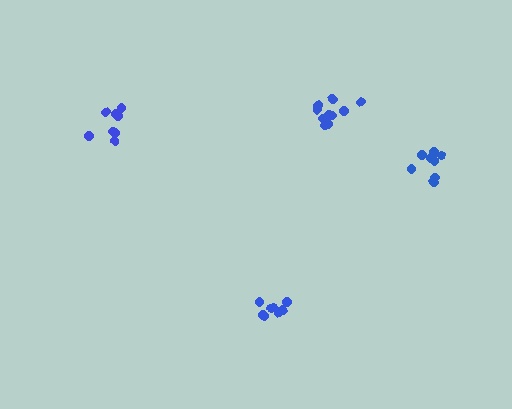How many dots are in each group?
Group 1: 11 dots, Group 2: 9 dots, Group 3: 8 dots, Group 4: 8 dots (36 total).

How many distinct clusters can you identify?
There are 4 distinct clusters.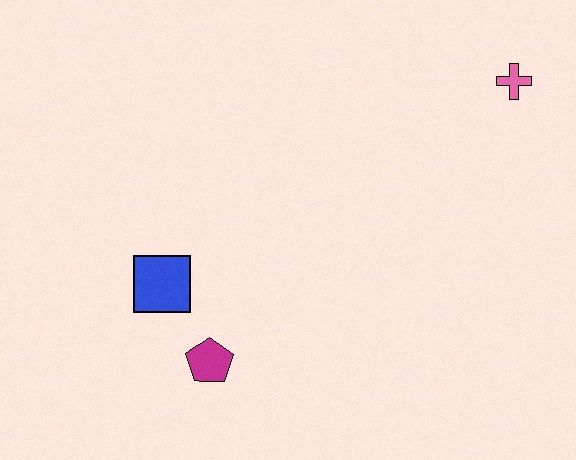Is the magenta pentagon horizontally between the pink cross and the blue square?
Yes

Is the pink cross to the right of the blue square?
Yes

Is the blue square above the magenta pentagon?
Yes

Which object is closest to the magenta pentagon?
The blue square is closest to the magenta pentagon.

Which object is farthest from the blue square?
The pink cross is farthest from the blue square.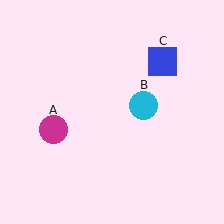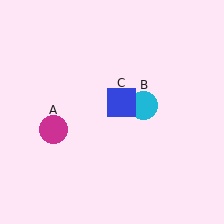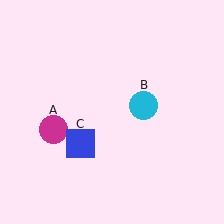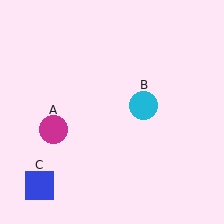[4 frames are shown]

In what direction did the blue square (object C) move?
The blue square (object C) moved down and to the left.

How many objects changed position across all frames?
1 object changed position: blue square (object C).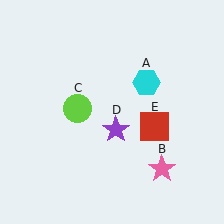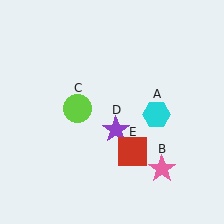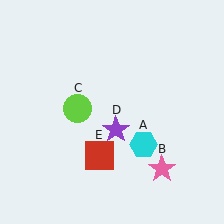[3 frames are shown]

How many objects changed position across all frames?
2 objects changed position: cyan hexagon (object A), red square (object E).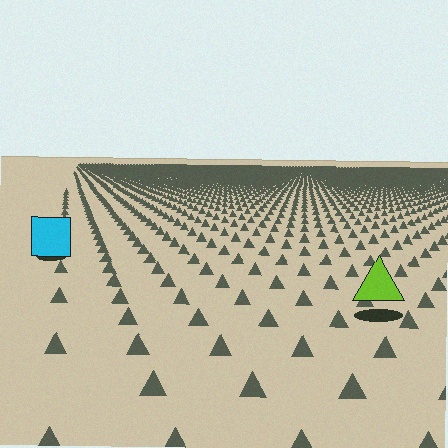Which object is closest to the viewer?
The lime triangle is closest. The texture marks near it are larger and more spread out.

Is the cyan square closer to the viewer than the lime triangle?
No. The lime triangle is closer — you can tell from the texture gradient: the ground texture is coarser near it.